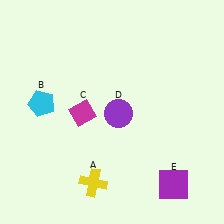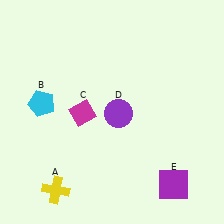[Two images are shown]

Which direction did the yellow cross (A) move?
The yellow cross (A) moved left.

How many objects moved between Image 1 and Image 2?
1 object moved between the two images.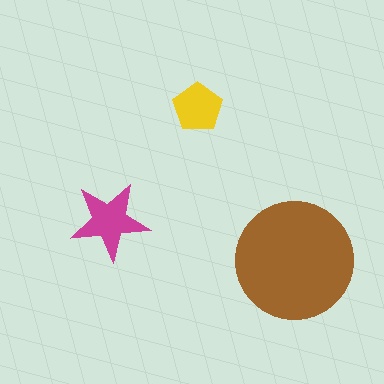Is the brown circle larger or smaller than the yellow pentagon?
Larger.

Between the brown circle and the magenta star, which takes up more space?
The brown circle.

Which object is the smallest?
The yellow pentagon.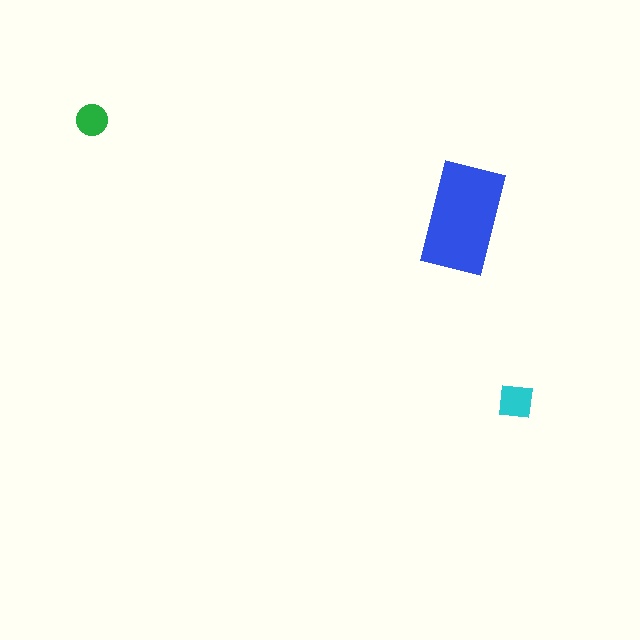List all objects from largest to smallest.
The blue rectangle, the cyan square, the green circle.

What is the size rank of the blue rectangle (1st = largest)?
1st.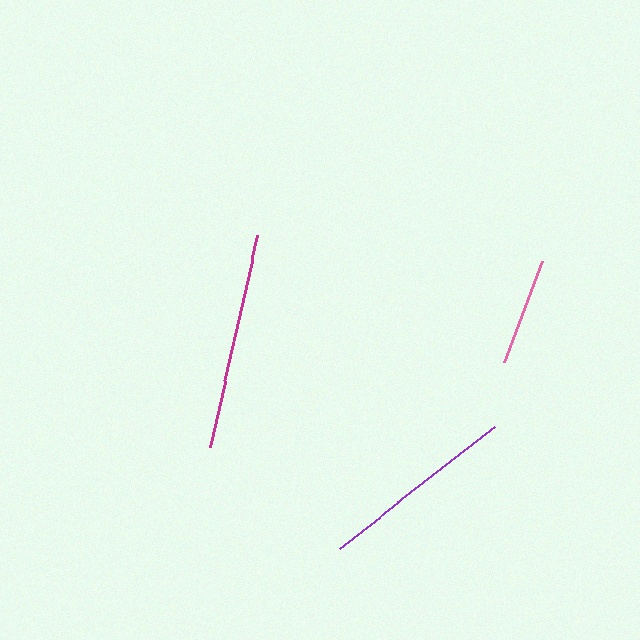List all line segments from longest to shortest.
From longest to shortest: magenta, purple, pink.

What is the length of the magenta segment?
The magenta segment is approximately 217 pixels long.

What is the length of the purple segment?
The purple segment is approximately 197 pixels long.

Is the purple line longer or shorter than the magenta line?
The magenta line is longer than the purple line.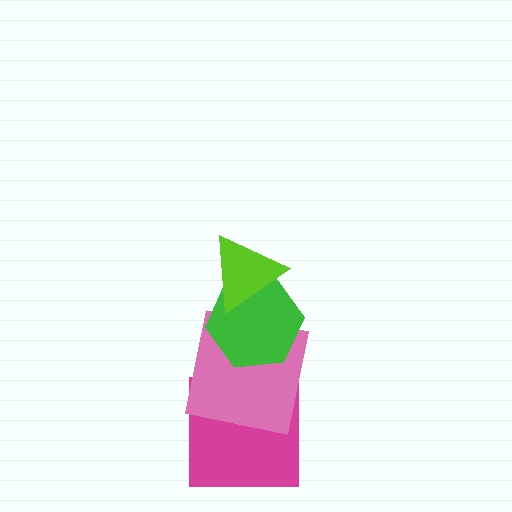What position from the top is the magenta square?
The magenta square is 4th from the top.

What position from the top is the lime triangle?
The lime triangle is 1st from the top.